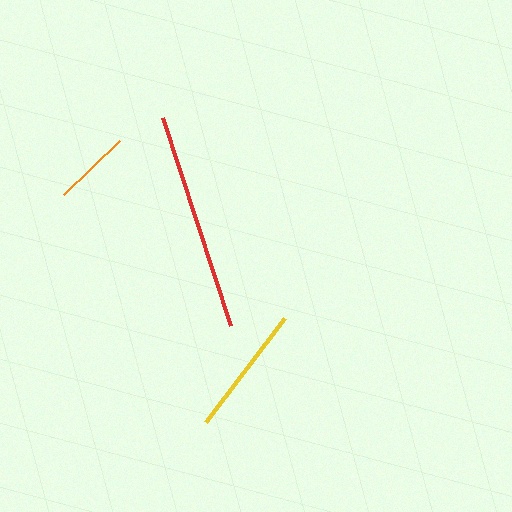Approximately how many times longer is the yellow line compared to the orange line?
The yellow line is approximately 1.7 times the length of the orange line.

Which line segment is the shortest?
The orange line is the shortest at approximately 78 pixels.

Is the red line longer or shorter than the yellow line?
The red line is longer than the yellow line.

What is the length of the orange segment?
The orange segment is approximately 78 pixels long.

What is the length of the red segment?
The red segment is approximately 219 pixels long.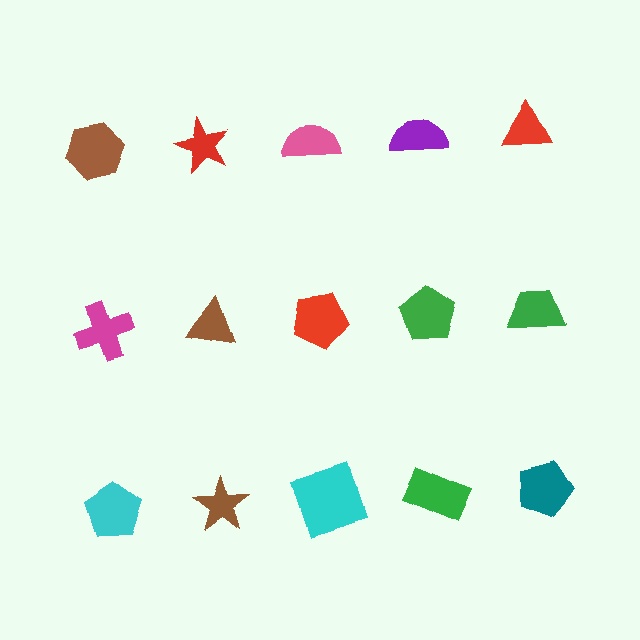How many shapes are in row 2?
5 shapes.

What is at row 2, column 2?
A brown triangle.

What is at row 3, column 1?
A cyan pentagon.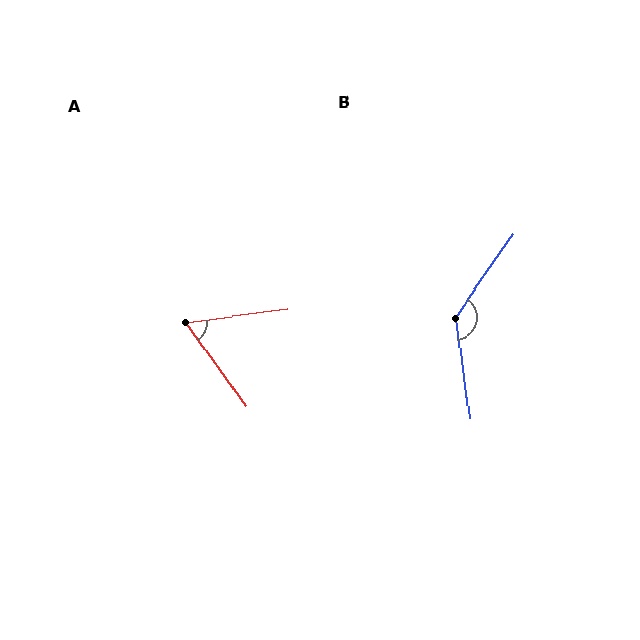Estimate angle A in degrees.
Approximately 62 degrees.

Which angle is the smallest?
A, at approximately 62 degrees.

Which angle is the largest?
B, at approximately 138 degrees.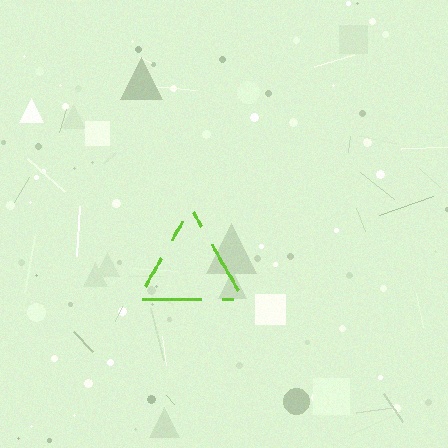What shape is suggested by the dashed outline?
The dashed outline suggests a triangle.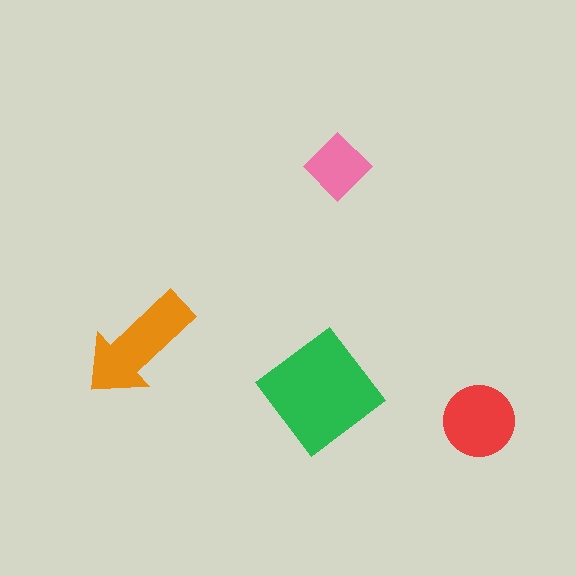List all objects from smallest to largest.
The pink diamond, the red circle, the orange arrow, the green diamond.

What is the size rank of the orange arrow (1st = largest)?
2nd.